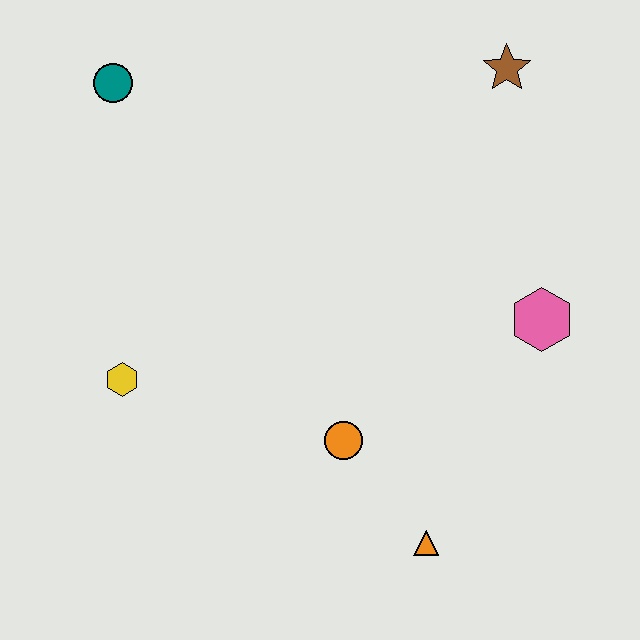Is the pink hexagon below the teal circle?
Yes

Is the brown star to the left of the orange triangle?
No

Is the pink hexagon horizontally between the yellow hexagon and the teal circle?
No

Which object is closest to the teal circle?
The yellow hexagon is closest to the teal circle.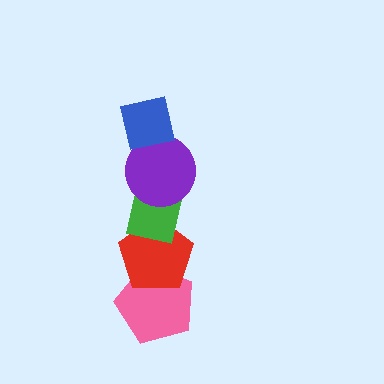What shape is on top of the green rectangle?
The purple circle is on top of the green rectangle.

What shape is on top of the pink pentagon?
The red pentagon is on top of the pink pentagon.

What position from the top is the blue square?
The blue square is 1st from the top.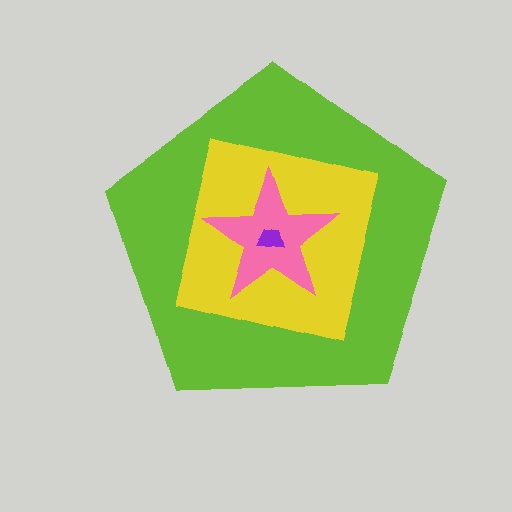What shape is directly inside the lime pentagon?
The yellow square.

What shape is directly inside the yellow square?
The pink star.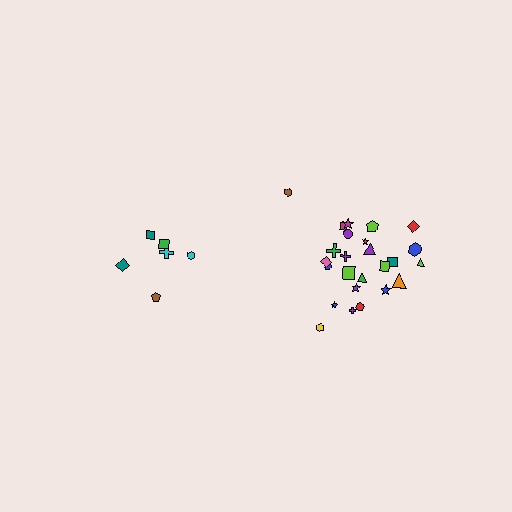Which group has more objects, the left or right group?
The right group.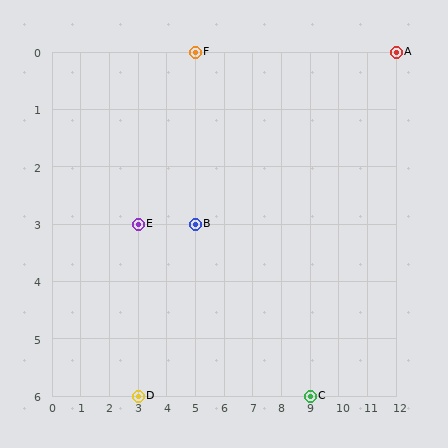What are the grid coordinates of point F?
Point F is at grid coordinates (5, 0).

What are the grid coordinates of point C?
Point C is at grid coordinates (9, 6).